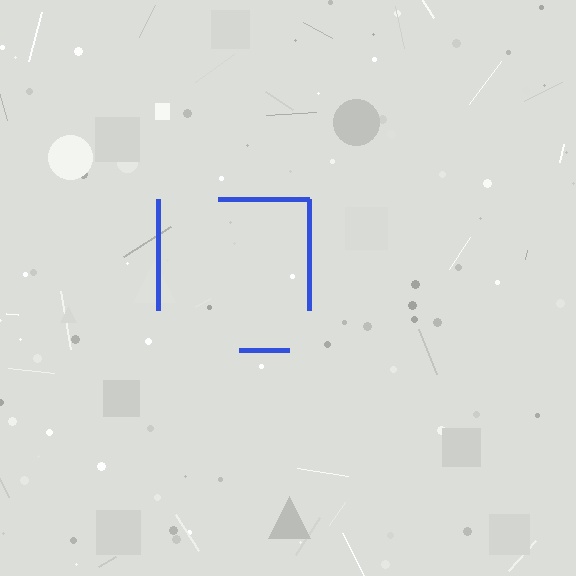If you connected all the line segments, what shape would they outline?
They would outline a square.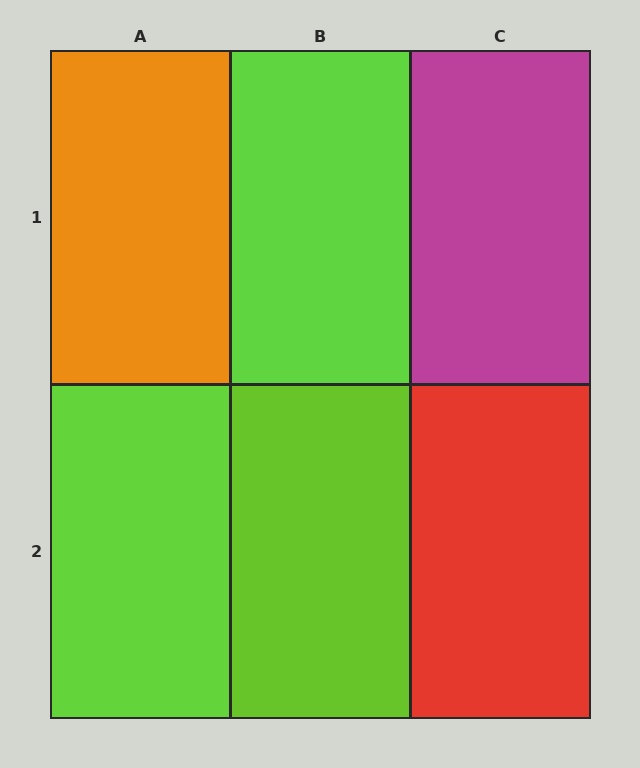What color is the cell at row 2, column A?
Lime.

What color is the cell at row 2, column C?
Red.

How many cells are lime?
3 cells are lime.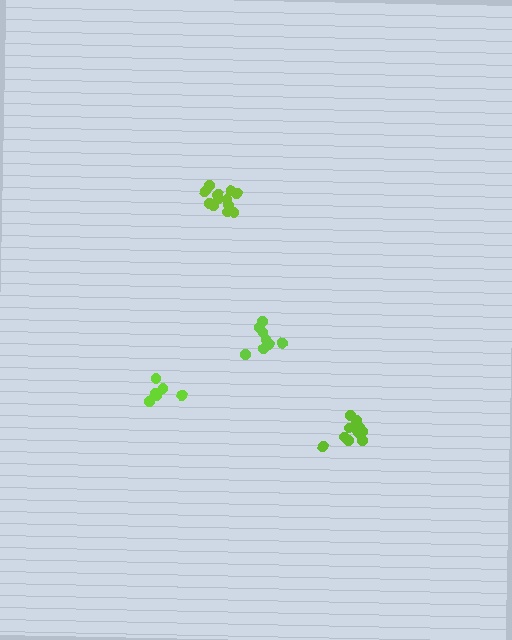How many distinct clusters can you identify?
There are 4 distinct clusters.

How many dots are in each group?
Group 1: 12 dots, Group 2: 12 dots, Group 3: 6 dots, Group 4: 8 dots (38 total).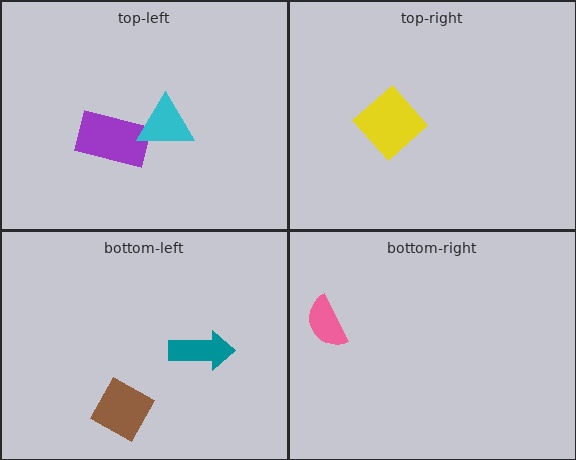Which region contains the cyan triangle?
The top-left region.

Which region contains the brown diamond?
The bottom-left region.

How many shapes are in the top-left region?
2.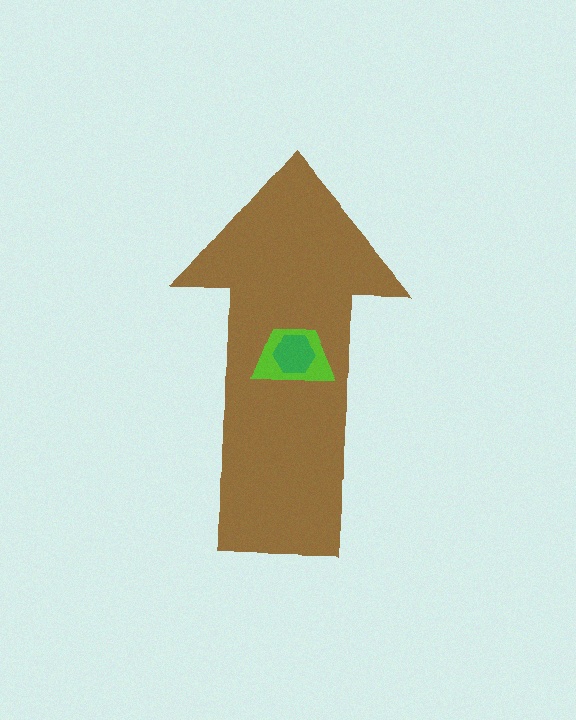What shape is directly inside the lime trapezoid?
The green hexagon.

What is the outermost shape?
The brown arrow.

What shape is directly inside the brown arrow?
The lime trapezoid.